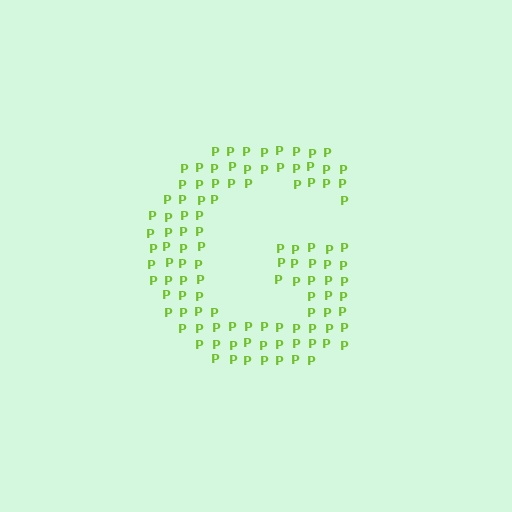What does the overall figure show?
The overall figure shows the letter G.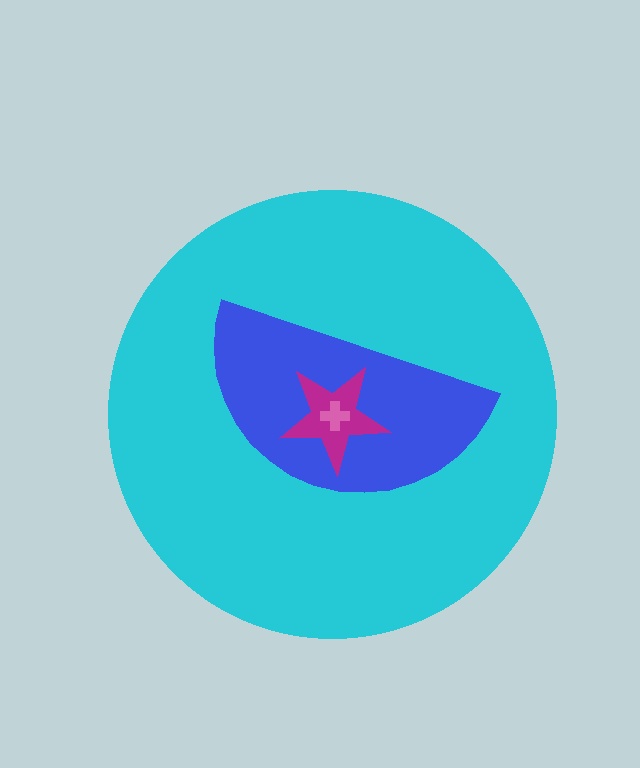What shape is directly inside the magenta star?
The pink cross.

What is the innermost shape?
The pink cross.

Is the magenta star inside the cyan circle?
Yes.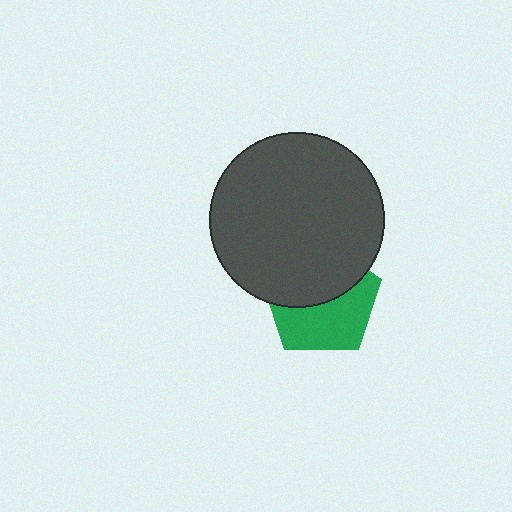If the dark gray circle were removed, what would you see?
You would see the complete green pentagon.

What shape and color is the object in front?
The object in front is a dark gray circle.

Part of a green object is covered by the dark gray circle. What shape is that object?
It is a pentagon.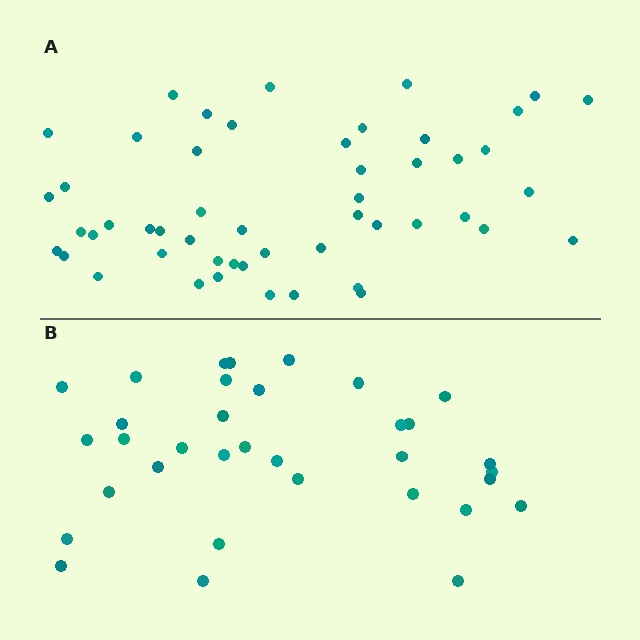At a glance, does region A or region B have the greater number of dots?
Region A (the top region) has more dots.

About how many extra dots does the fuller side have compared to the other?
Region A has approximately 15 more dots than region B.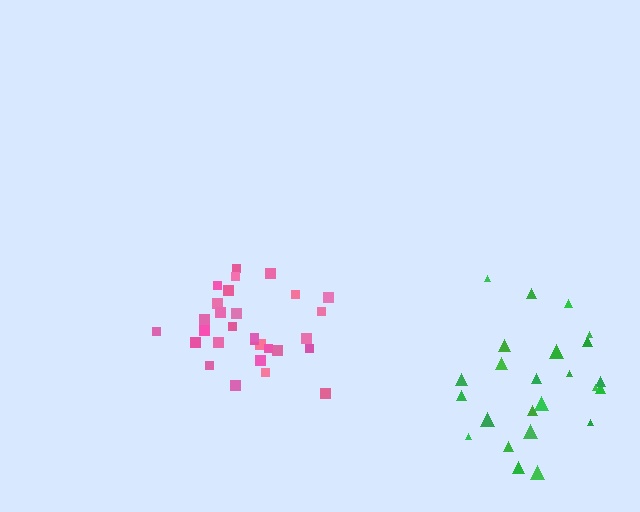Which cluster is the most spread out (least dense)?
Green.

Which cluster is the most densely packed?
Pink.